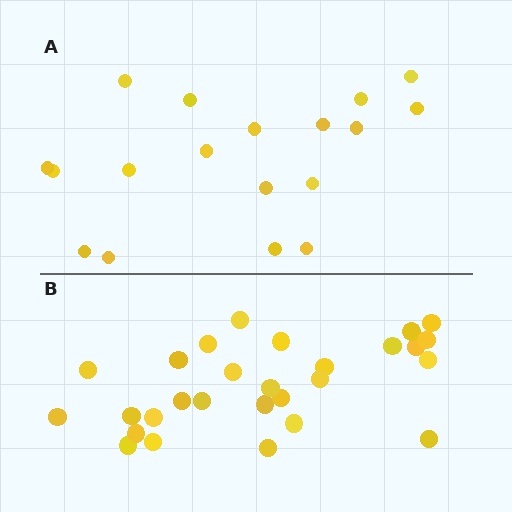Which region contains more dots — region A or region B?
Region B (the bottom region) has more dots.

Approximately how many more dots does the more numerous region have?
Region B has roughly 10 or so more dots than region A.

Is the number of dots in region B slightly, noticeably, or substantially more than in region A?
Region B has substantially more. The ratio is roughly 1.6 to 1.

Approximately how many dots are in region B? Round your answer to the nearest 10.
About 30 dots. (The exact count is 28, which rounds to 30.)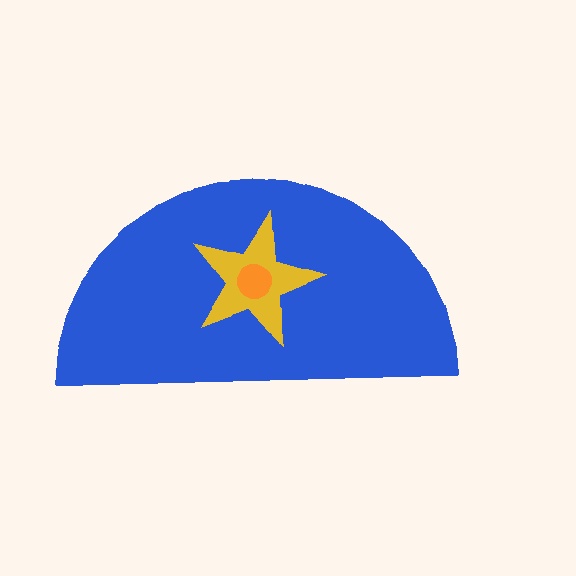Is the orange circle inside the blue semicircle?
Yes.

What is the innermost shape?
The orange circle.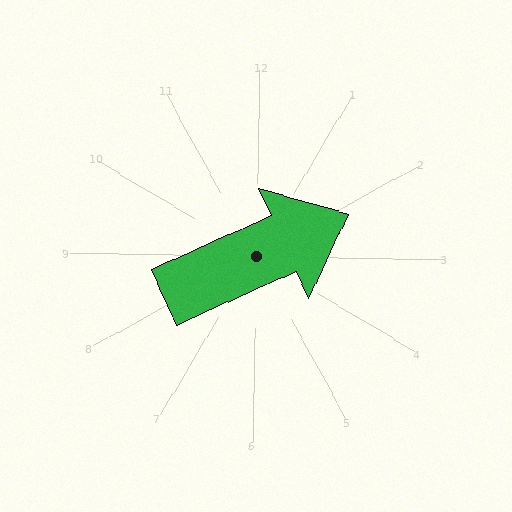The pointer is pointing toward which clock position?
Roughly 2 o'clock.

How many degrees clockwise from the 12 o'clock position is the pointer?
Approximately 65 degrees.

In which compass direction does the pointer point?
Northeast.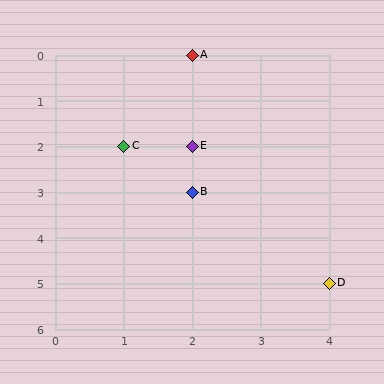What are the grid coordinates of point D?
Point D is at grid coordinates (4, 5).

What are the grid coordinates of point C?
Point C is at grid coordinates (1, 2).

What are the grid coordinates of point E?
Point E is at grid coordinates (2, 2).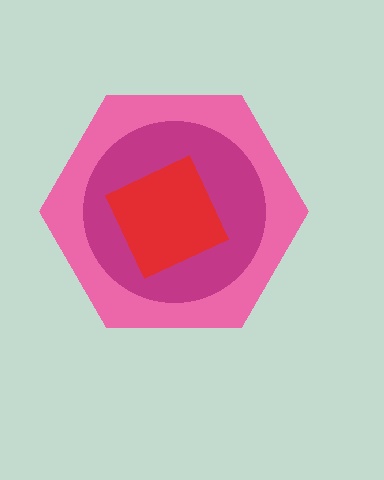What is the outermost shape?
The pink hexagon.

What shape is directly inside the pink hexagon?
The magenta circle.